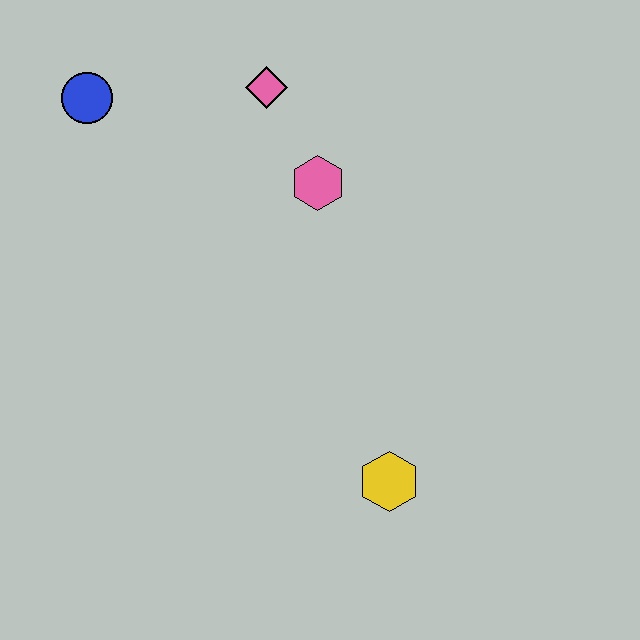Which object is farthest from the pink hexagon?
The yellow hexagon is farthest from the pink hexagon.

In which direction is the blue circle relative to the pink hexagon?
The blue circle is to the left of the pink hexagon.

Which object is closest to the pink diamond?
The pink hexagon is closest to the pink diamond.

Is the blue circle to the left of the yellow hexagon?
Yes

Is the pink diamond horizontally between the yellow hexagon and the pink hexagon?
No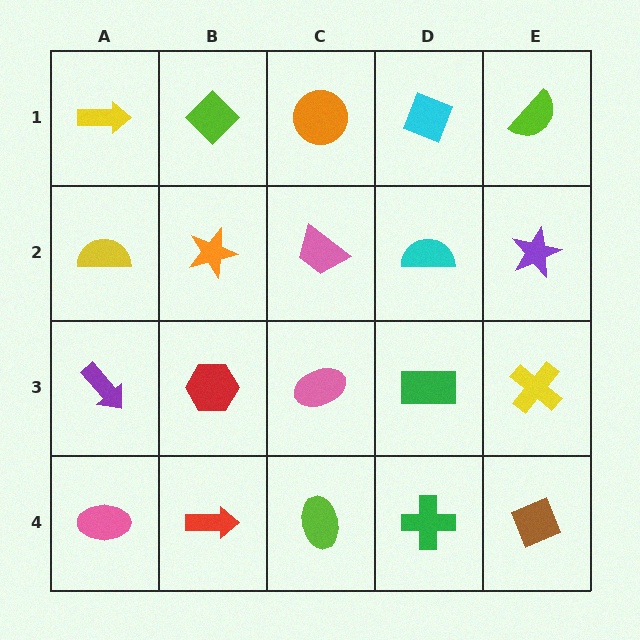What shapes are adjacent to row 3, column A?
A yellow semicircle (row 2, column A), a pink ellipse (row 4, column A), a red hexagon (row 3, column B).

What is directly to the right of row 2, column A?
An orange star.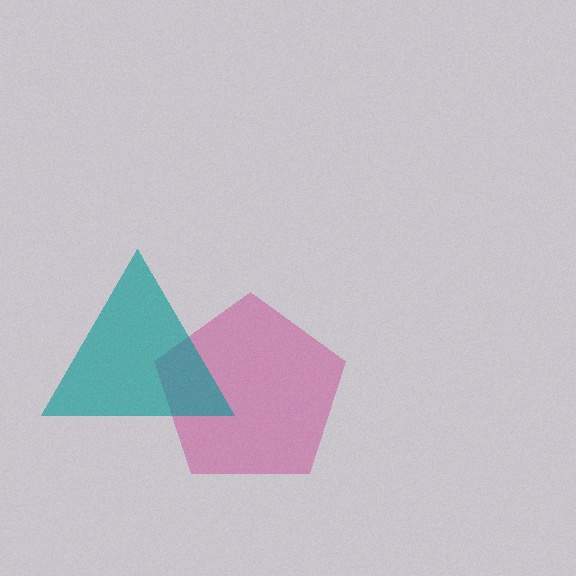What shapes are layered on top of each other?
The layered shapes are: a magenta pentagon, a teal triangle.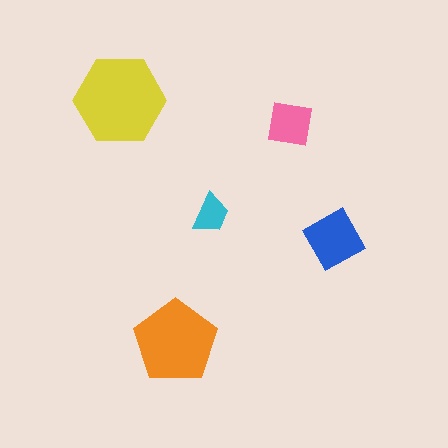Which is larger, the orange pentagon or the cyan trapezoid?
The orange pentagon.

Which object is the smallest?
The cyan trapezoid.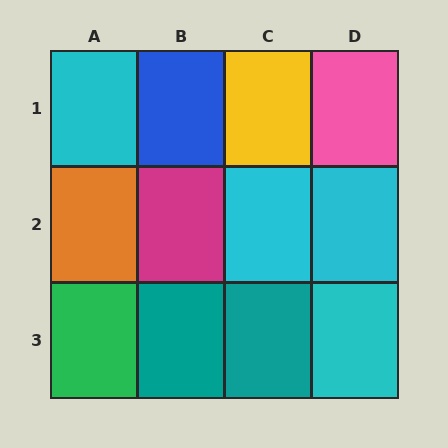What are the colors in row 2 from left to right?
Orange, magenta, cyan, cyan.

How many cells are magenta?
1 cell is magenta.